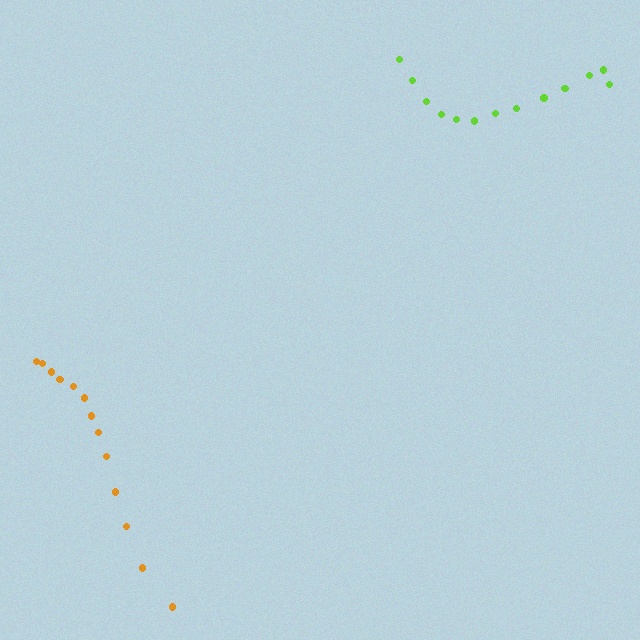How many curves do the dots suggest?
There are 2 distinct paths.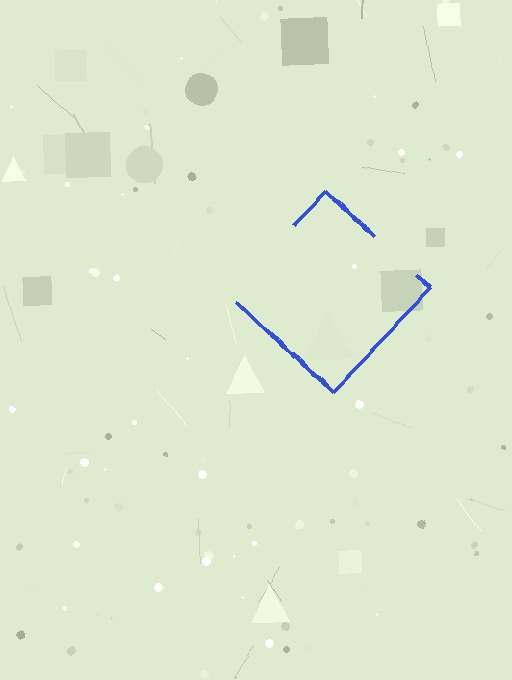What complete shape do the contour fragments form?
The contour fragments form a diamond.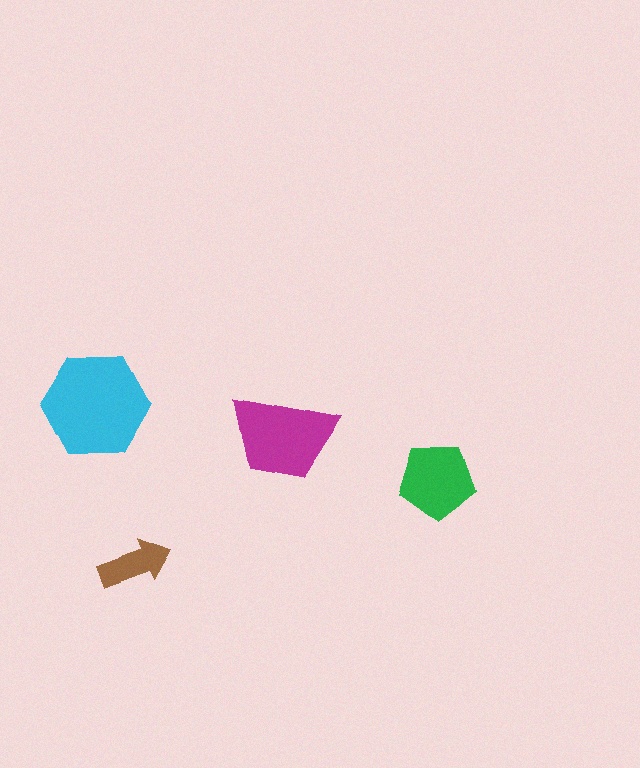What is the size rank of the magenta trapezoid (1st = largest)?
2nd.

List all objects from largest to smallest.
The cyan hexagon, the magenta trapezoid, the green pentagon, the brown arrow.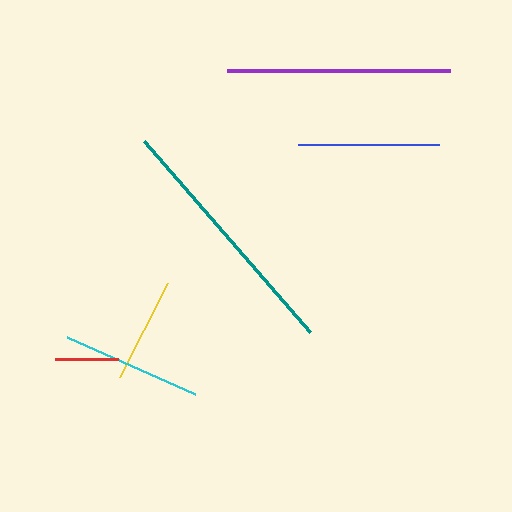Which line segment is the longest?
The teal line is the longest at approximately 253 pixels.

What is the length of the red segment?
The red segment is approximately 63 pixels long.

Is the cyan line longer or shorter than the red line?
The cyan line is longer than the red line.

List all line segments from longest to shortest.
From longest to shortest: teal, purple, blue, cyan, yellow, red.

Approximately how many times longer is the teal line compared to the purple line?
The teal line is approximately 1.1 times the length of the purple line.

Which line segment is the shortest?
The red line is the shortest at approximately 63 pixels.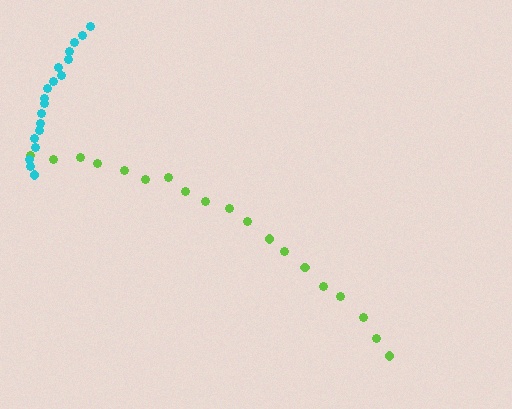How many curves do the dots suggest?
There are 2 distinct paths.